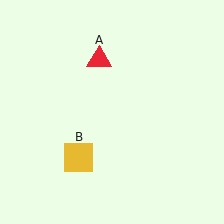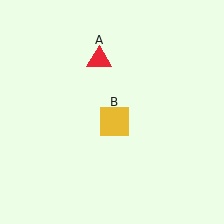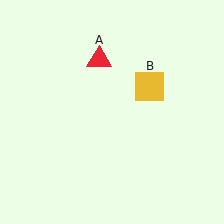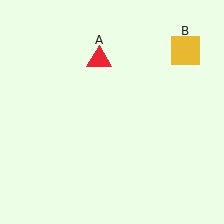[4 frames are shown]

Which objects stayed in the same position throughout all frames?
Red triangle (object A) remained stationary.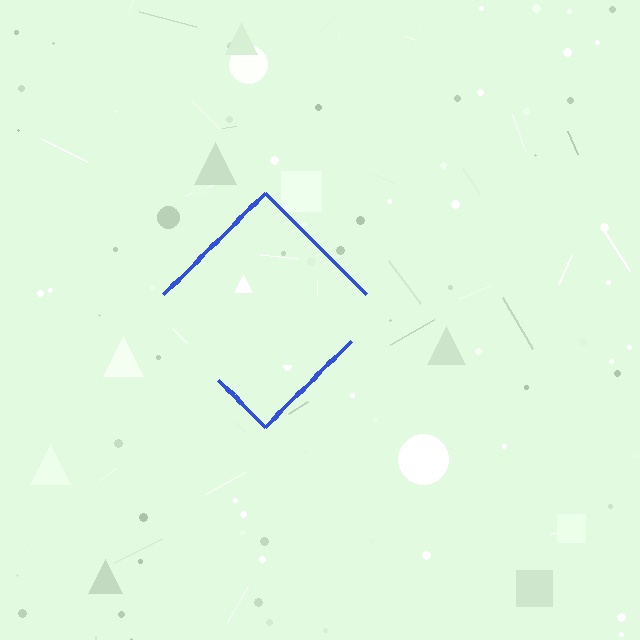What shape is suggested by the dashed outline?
The dashed outline suggests a diamond.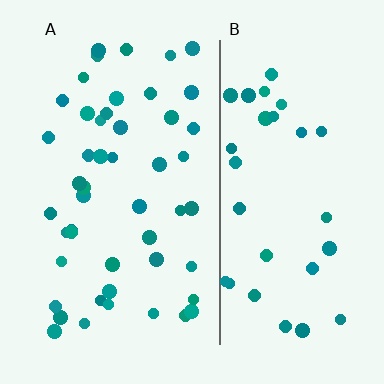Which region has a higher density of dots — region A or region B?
A (the left).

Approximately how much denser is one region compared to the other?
Approximately 1.5× — region A over region B.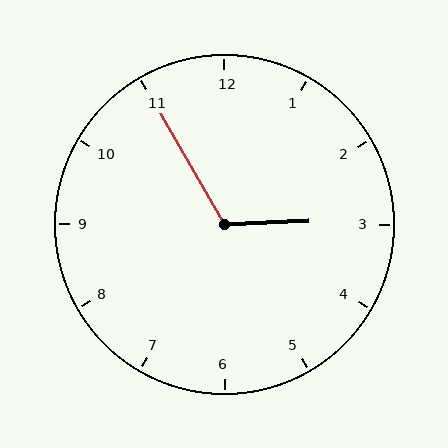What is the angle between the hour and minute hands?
Approximately 118 degrees.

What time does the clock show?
2:55.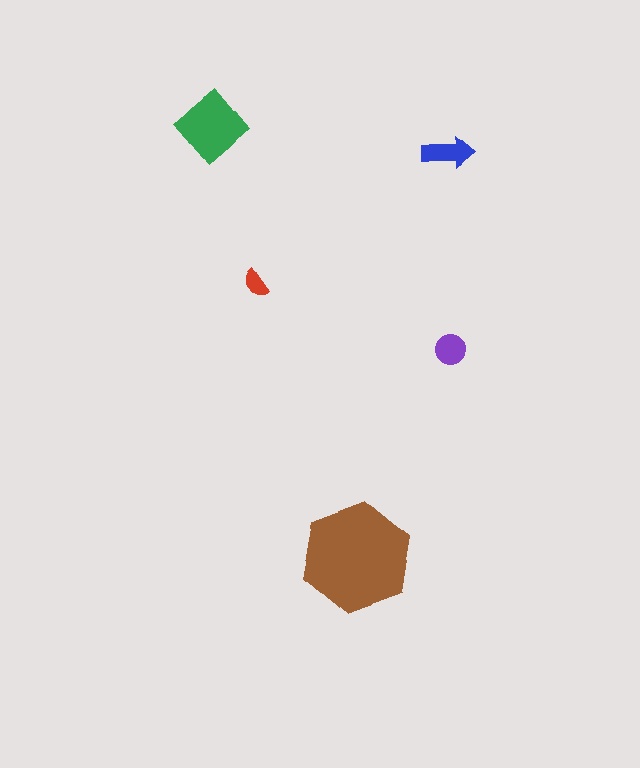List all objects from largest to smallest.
The brown hexagon, the green diamond, the blue arrow, the purple circle, the red semicircle.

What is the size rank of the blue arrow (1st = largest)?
3rd.